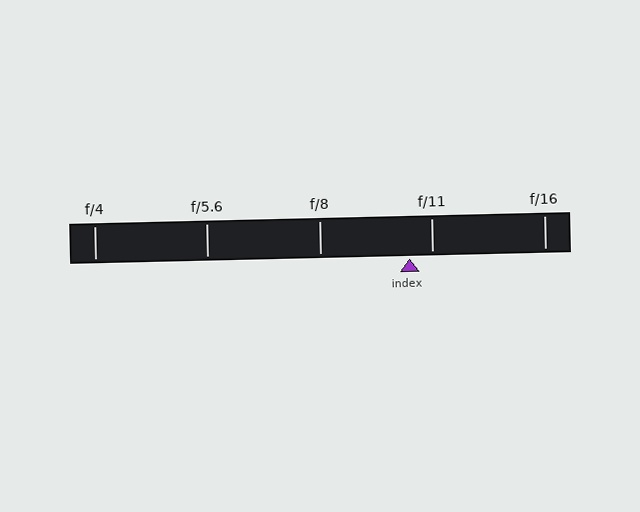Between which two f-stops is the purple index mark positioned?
The index mark is between f/8 and f/11.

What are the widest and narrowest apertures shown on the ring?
The widest aperture shown is f/4 and the narrowest is f/16.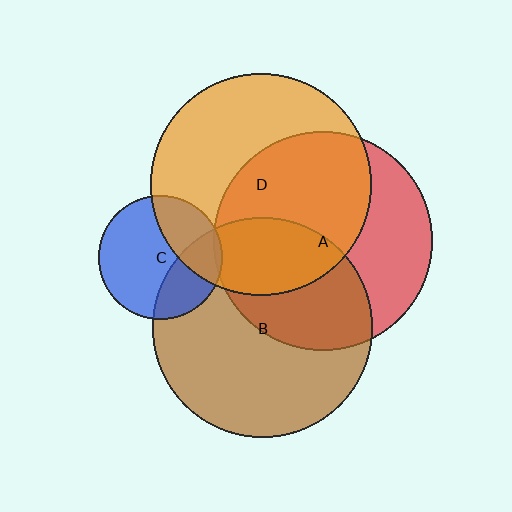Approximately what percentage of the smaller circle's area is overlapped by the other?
Approximately 5%.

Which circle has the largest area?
Circle D (orange).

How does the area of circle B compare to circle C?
Approximately 3.2 times.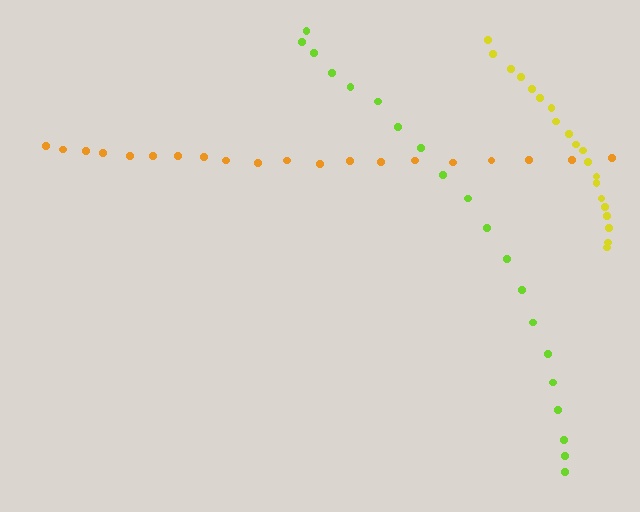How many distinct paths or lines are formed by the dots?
There are 3 distinct paths.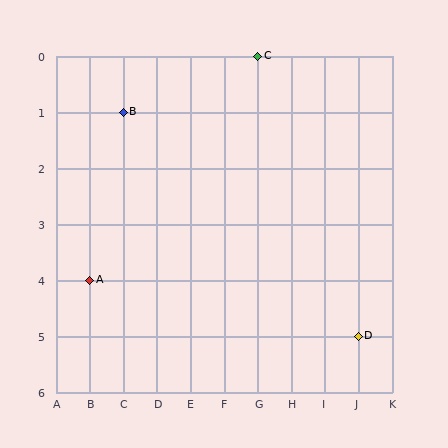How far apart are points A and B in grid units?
Points A and B are 1 column and 3 rows apart (about 3.2 grid units diagonally).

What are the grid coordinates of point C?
Point C is at grid coordinates (G, 0).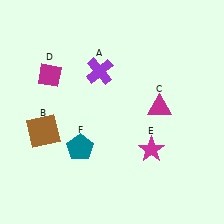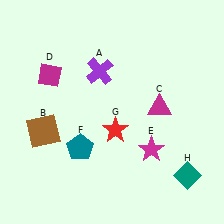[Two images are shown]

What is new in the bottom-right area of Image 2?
A red star (G) was added in the bottom-right area of Image 2.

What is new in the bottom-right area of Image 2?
A teal diamond (H) was added in the bottom-right area of Image 2.